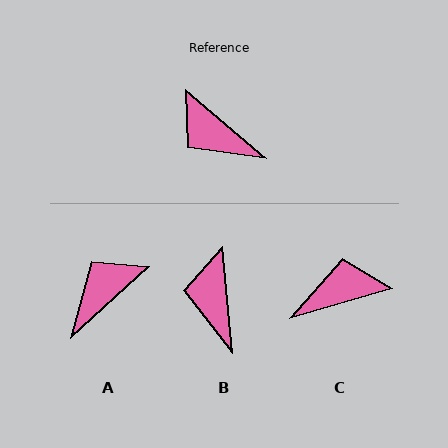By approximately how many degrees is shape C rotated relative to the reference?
Approximately 123 degrees clockwise.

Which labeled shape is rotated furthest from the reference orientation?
C, about 123 degrees away.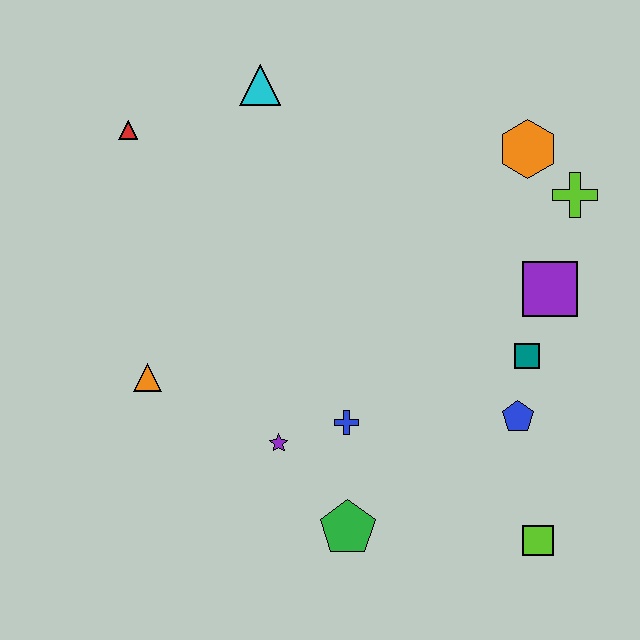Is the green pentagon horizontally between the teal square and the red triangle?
Yes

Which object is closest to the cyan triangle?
The red triangle is closest to the cyan triangle.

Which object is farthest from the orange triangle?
The lime cross is farthest from the orange triangle.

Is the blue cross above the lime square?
Yes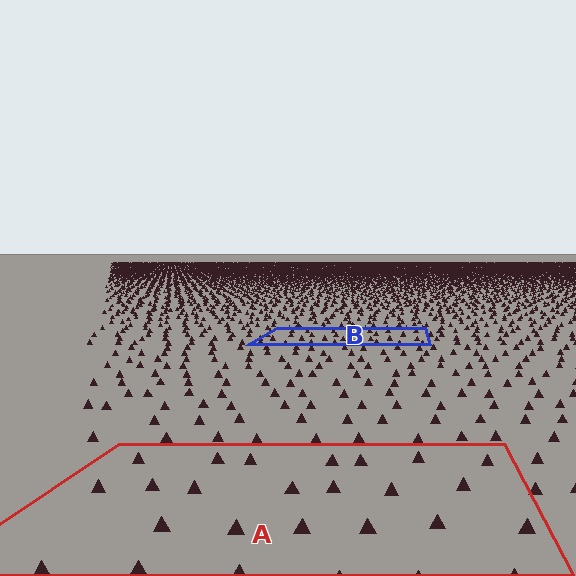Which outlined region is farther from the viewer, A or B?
Region B is farther from the viewer — the texture elements inside it appear smaller and more densely packed.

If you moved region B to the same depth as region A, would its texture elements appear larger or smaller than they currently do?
They would appear larger. At a closer depth, the same texture elements are projected at a bigger on-screen size.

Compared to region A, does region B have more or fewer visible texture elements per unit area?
Region B has more texture elements per unit area — they are packed more densely because it is farther away.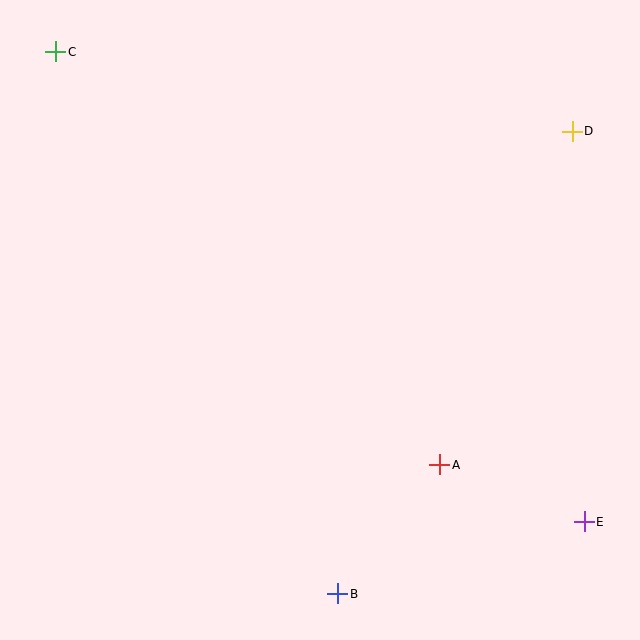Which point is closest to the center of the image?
Point A at (440, 465) is closest to the center.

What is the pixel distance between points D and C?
The distance between D and C is 522 pixels.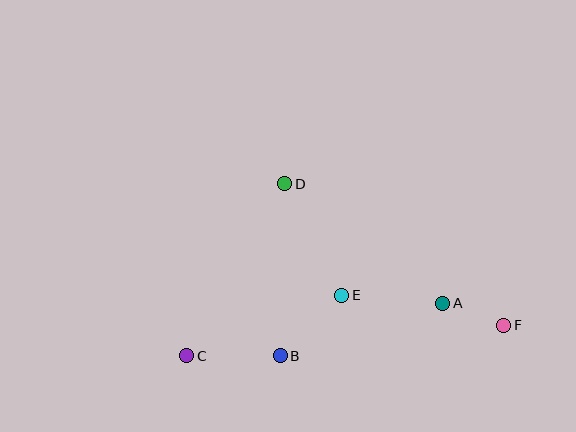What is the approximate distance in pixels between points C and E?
The distance between C and E is approximately 167 pixels.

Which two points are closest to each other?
Points A and F are closest to each other.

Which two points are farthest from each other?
Points C and F are farthest from each other.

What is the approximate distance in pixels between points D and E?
The distance between D and E is approximately 125 pixels.